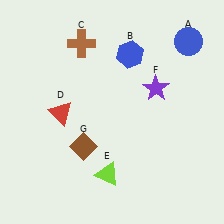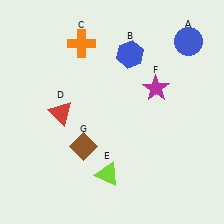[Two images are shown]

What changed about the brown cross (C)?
In Image 1, C is brown. In Image 2, it changed to orange.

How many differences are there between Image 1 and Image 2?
There are 2 differences between the two images.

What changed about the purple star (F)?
In Image 1, F is purple. In Image 2, it changed to magenta.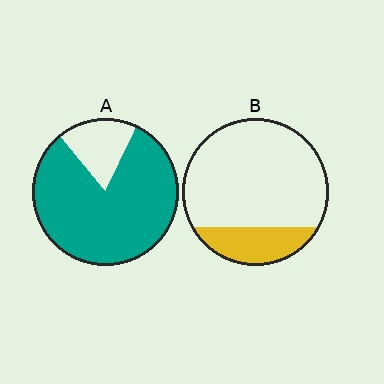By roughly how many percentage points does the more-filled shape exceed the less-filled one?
By roughly 60 percentage points (A over B).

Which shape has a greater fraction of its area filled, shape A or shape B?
Shape A.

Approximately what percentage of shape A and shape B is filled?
A is approximately 80% and B is approximately 20%.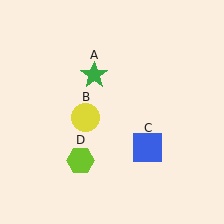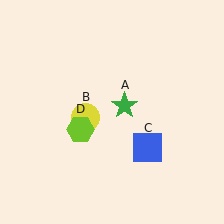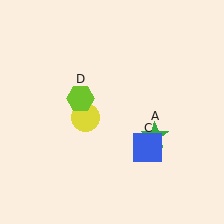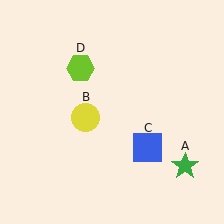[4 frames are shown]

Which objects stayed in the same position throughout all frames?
Yellow circle (object B) and blue square (object C) remained stationary.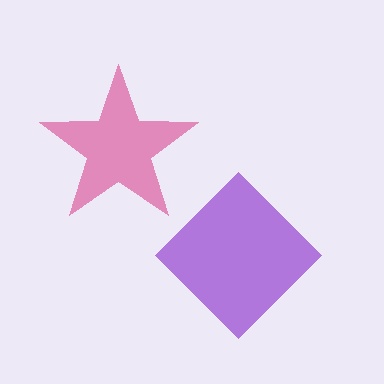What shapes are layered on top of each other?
The layered shapes are: a purple diamond, a pink star.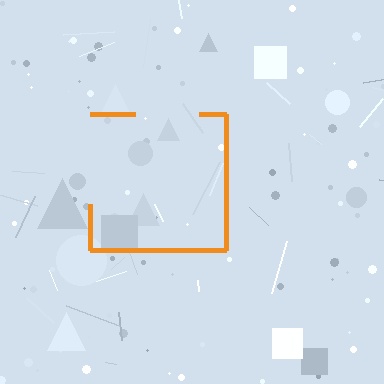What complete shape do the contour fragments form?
The contour fragments form a square.